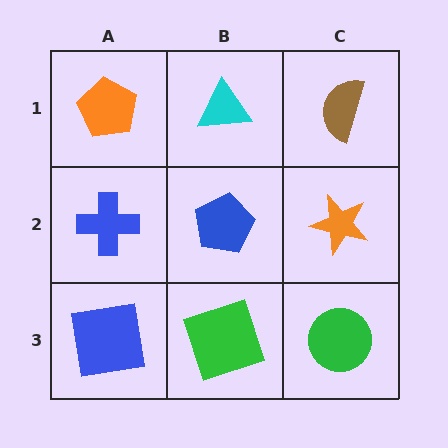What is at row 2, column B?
A blue pentagon.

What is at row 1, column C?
A brown semicircle.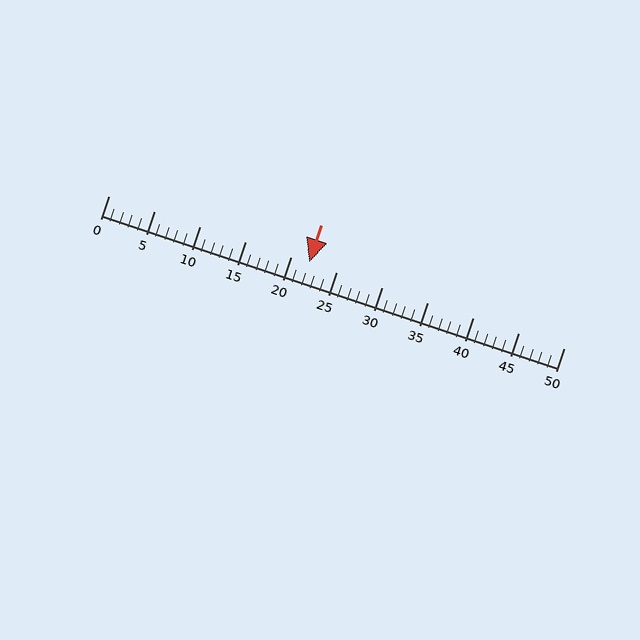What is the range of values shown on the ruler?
The ruler shows values from 0 to 50.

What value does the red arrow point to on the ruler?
The red arrow points to approximately 22.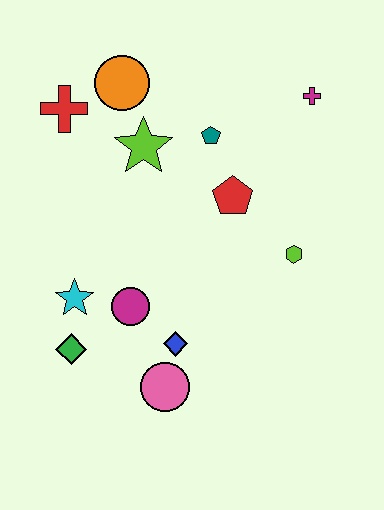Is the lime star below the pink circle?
No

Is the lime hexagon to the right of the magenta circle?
Yes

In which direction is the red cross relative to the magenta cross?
The red cross is to the left of the magenta cross.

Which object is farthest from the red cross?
The pink circle is farthest from the red cross.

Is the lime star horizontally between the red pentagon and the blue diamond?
No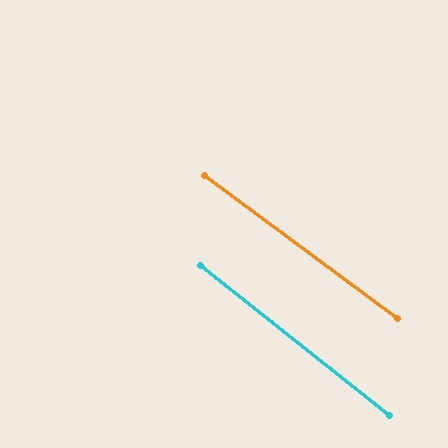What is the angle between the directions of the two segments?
Approximately 2 degrees.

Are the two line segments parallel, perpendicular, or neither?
Parallel — their directions differ by only 1.8°.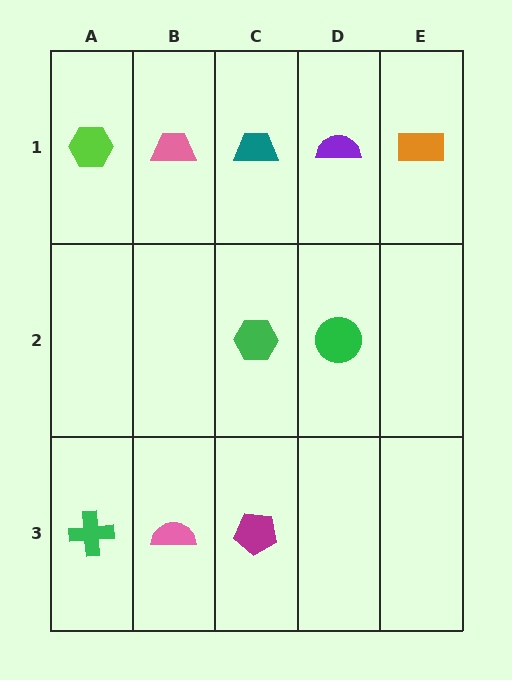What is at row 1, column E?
An orange rectangle.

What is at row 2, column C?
A green hexagon.